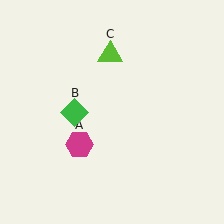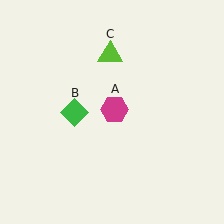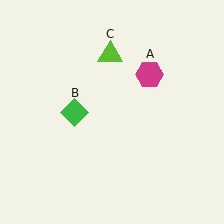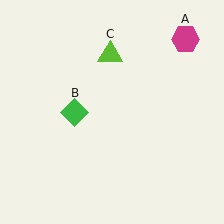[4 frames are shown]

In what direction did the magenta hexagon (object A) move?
The magenta hexagon (object A) moved up and to the right.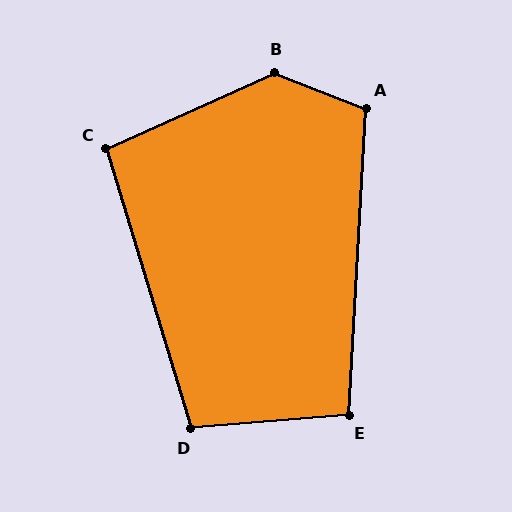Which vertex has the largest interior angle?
B, at approximately 134 degrees.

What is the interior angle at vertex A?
Approximately 108 degrees (obtuse).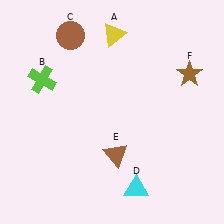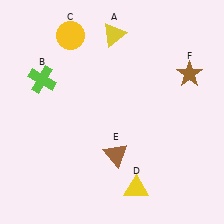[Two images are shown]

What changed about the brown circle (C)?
In Image 1, C is brown. In Image 2, it changed to yellow.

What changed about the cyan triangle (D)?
In Image 1, D is cyan. In Image 2, it changed to yellow.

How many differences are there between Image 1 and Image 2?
There are 2 differences between the two images.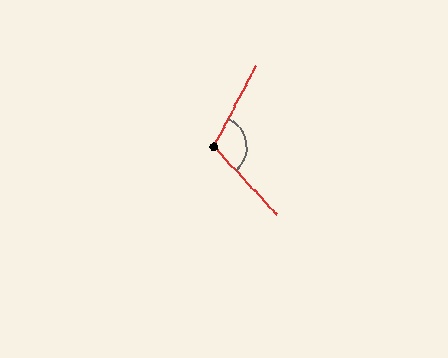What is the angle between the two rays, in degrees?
Approximately 110 degrees.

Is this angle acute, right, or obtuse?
It is obtuse.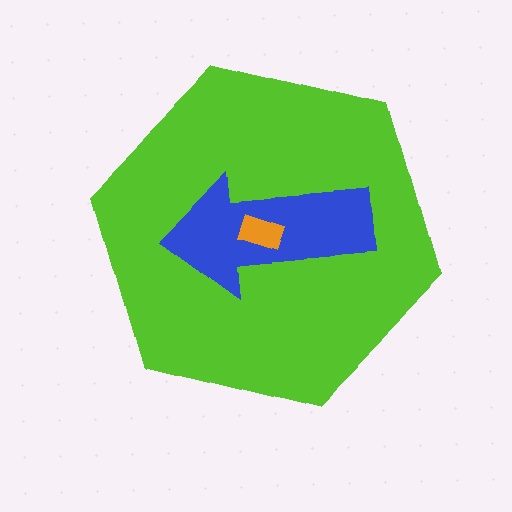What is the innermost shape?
The orange rectangle.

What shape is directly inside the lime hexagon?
The blue arrow.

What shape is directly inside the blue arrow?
The orange rectangle.